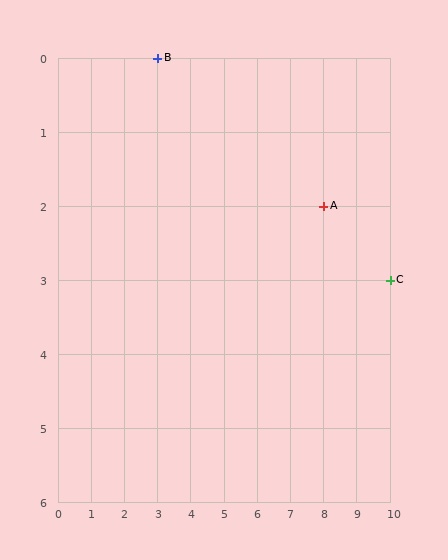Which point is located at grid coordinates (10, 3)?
Point C is at (10, 3).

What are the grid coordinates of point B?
Point B is at grid coordinates (3, 0).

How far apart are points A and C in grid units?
Points A and C are 2 columns and 1 row apart (about 2.2 grid units diagonally).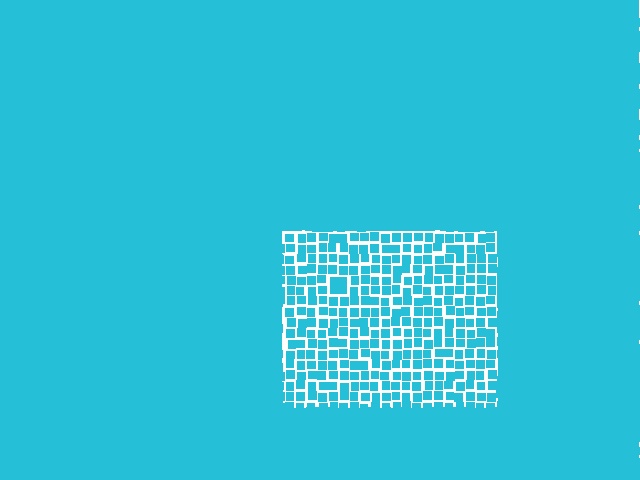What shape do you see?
I see a rectangle.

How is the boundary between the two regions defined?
The boundary is defined by a change in element density (approximately 2.7x ratio). All elements are the same color, size, and shape.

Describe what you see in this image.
The image contains small cyan elements arranged at two different densities. A rectangle-shaped region is visible where the elements are less densely packed than the surrounding area.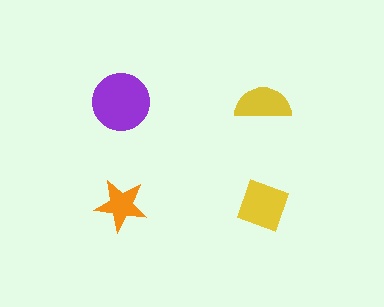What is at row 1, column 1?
A purple circle.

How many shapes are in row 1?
2 shapes.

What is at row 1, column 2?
A yellow semicircle.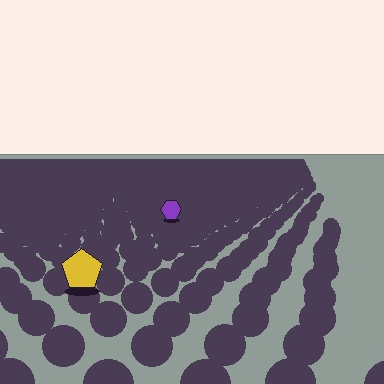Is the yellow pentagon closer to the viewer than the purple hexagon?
Yes. The yellow pentagon is closer — you can tell from the texture gradient: the ground texture is coarser near it.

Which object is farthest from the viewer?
The purple hexagon is farthest from the viewer. It appears smaller and the ground texture around it is denser.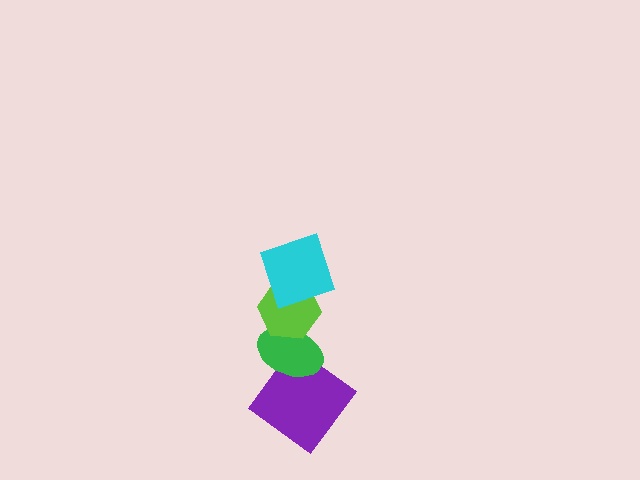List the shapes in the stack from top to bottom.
From top to bottom: the cyan square, the lime hexagon, the green ellipse, the purple diamond.